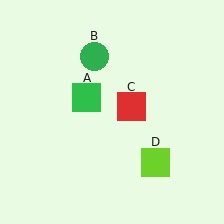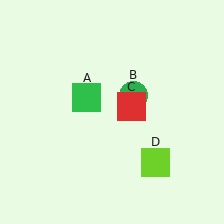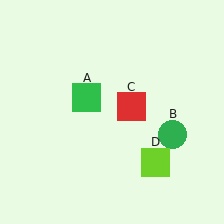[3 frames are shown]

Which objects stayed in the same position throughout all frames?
Green square (object A) and red square (object C) and lime square (object D) remained stationary.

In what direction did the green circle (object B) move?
The green circle (object B) moved down and to the right.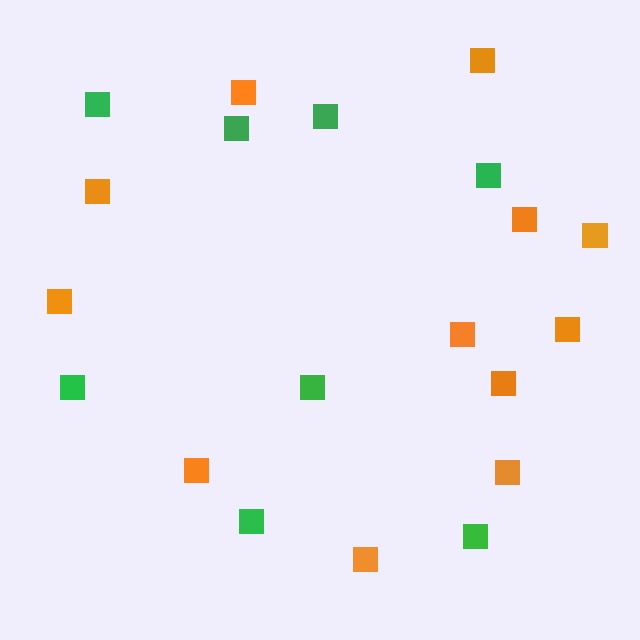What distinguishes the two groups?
There are 2 groups: one group of green squares (8) and one group of orange squares (12).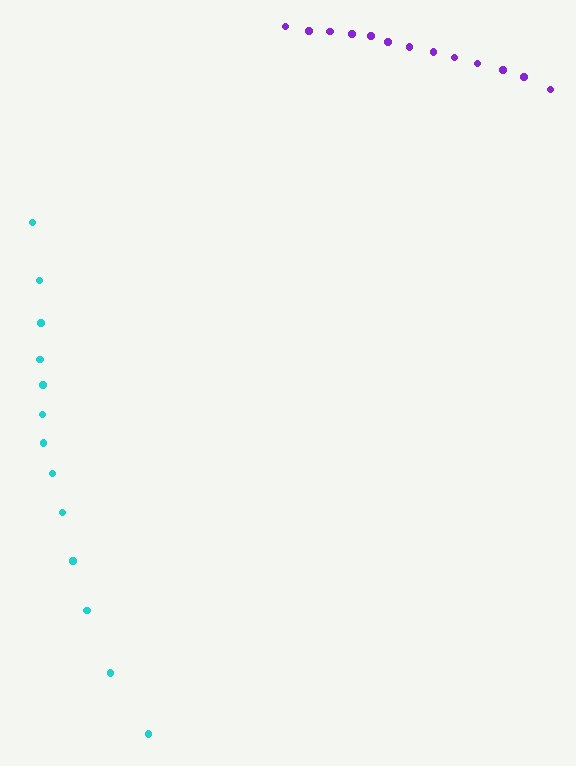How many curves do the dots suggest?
There are 2 distinct paths.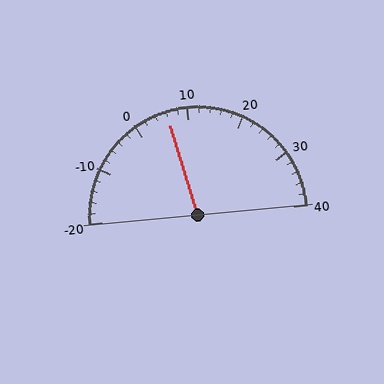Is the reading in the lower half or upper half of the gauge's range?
The reading is in the lower half of the range (-20 to 40).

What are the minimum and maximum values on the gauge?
The gauge ranges from -20 to 40.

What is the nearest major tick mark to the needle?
The nearest major tick mark is 10.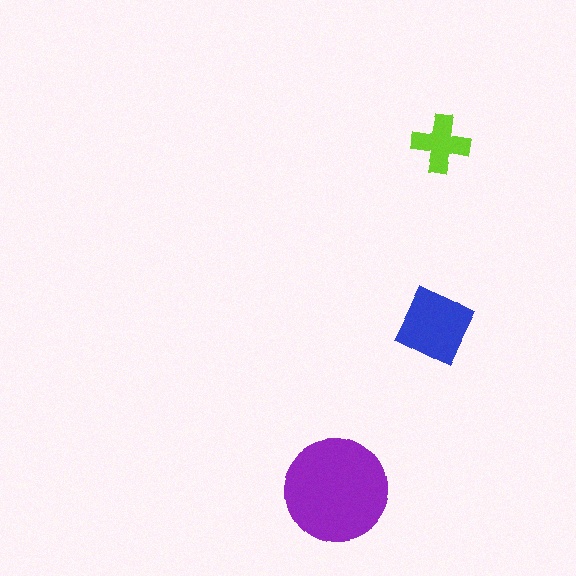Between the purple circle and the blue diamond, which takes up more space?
The purple circle.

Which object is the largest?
The purple circle.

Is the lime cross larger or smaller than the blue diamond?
Smaller.